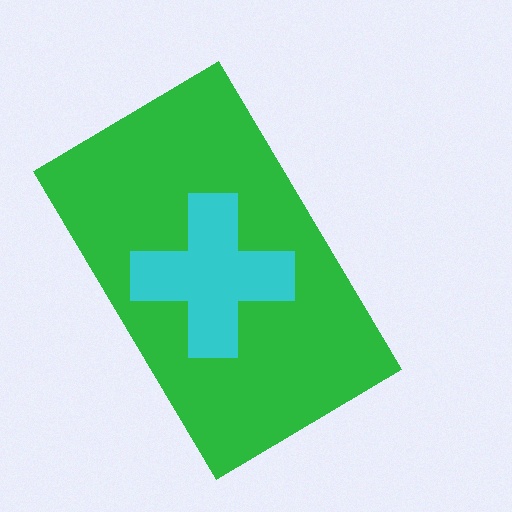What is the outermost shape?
The green rectangle.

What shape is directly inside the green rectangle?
The cyan cross.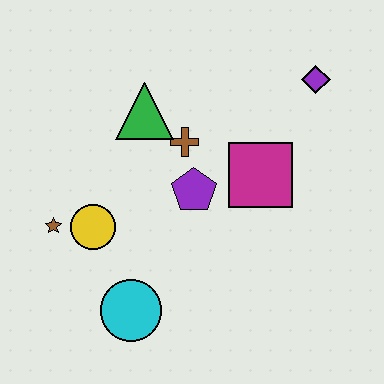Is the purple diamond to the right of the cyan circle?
Yes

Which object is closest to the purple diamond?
The magenta square is closest to the purple diamond.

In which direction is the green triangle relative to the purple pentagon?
The green triangle is above the purple pentagon.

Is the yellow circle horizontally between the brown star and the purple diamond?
Yes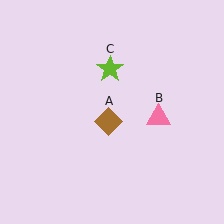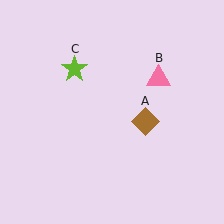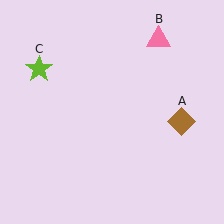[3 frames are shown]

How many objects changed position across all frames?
3 objects changed position: brown diamond (object A), pink triangle (object B), lime star (object C).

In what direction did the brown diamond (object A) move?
The brown diamond (object A) moved right.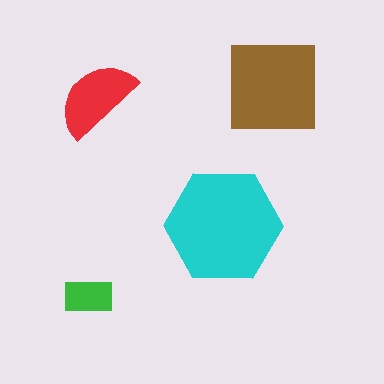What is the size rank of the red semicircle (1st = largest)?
3rd.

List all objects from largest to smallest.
The cyan hexagon, the brown square, the red semicircle, the green rectangle.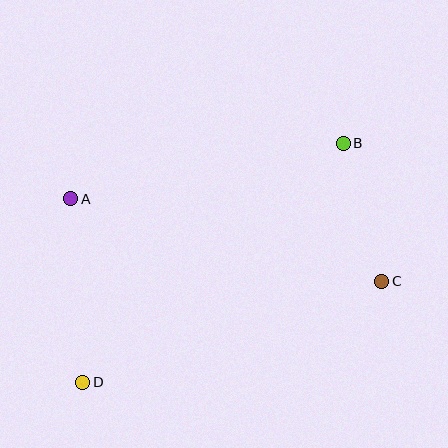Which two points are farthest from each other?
Points B and D are farthest from each other.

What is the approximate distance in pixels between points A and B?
The distance between A and B is approximately 278 pixels.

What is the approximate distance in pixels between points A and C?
The distance between A and C is approximately 322 pixels.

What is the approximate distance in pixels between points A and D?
The distance between A and D is approximately 184 pixels.